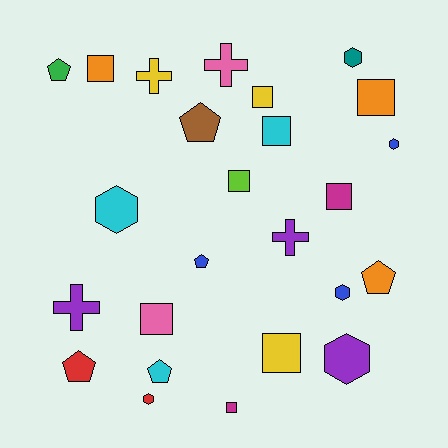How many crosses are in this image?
There are 4 crosses.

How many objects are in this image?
There are 25 objects.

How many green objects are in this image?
There is 1 green object.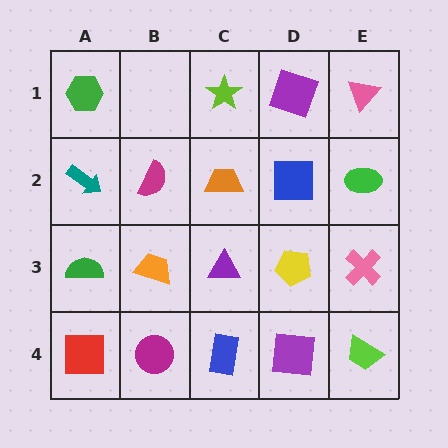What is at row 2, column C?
An orange trapezoid.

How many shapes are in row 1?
4 shapes.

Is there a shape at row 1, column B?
No, that cell is empty.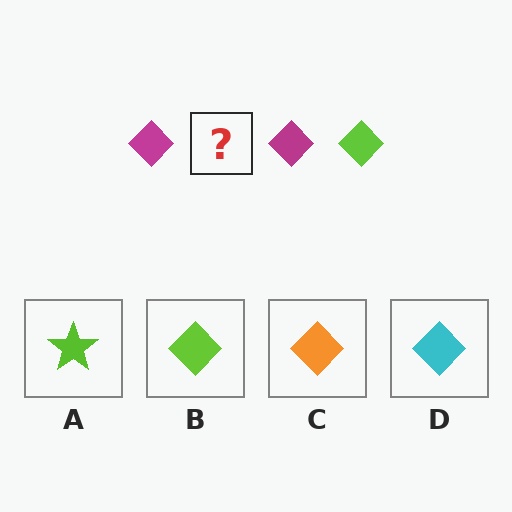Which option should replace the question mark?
Option B.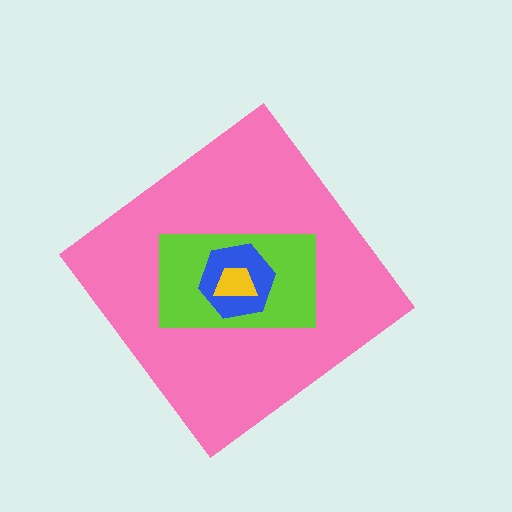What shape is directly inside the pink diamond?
The lime rectangle.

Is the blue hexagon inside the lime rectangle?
Yes.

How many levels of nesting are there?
4.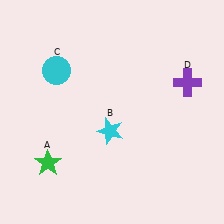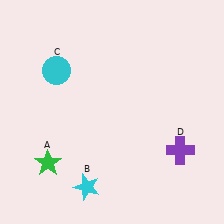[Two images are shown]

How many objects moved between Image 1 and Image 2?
2 objects moved between the two images.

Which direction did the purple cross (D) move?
The purple cross (D) moved down.